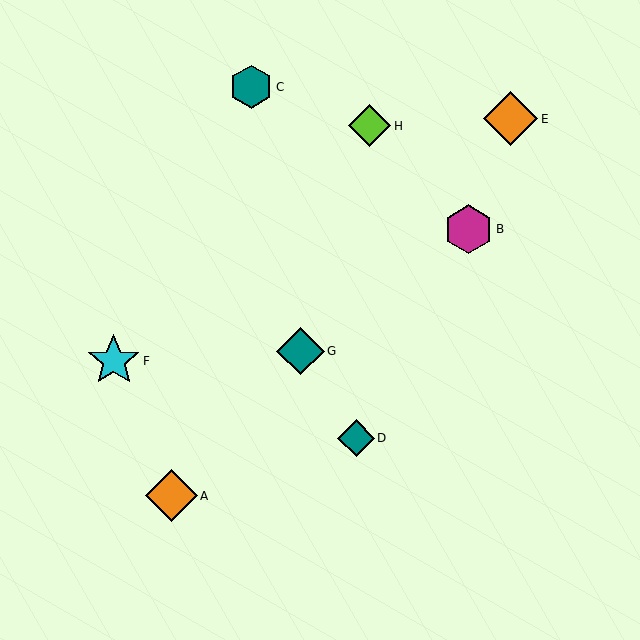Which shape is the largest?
The orange diamond (labeled E) is the largest.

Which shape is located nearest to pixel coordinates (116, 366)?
The cyan star (labeled F) at (114, 361) is nearest to that location.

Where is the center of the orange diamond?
The center of the orange diamond is at (171, 496).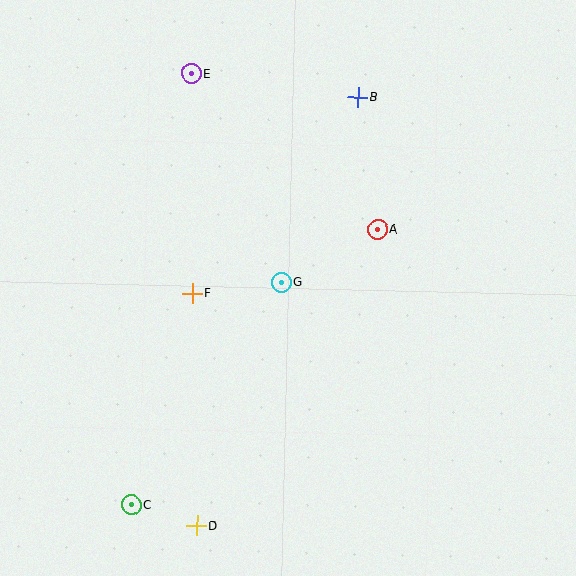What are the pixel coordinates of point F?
Point F is at (192, 293).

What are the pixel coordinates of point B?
Point B is at (358, 97).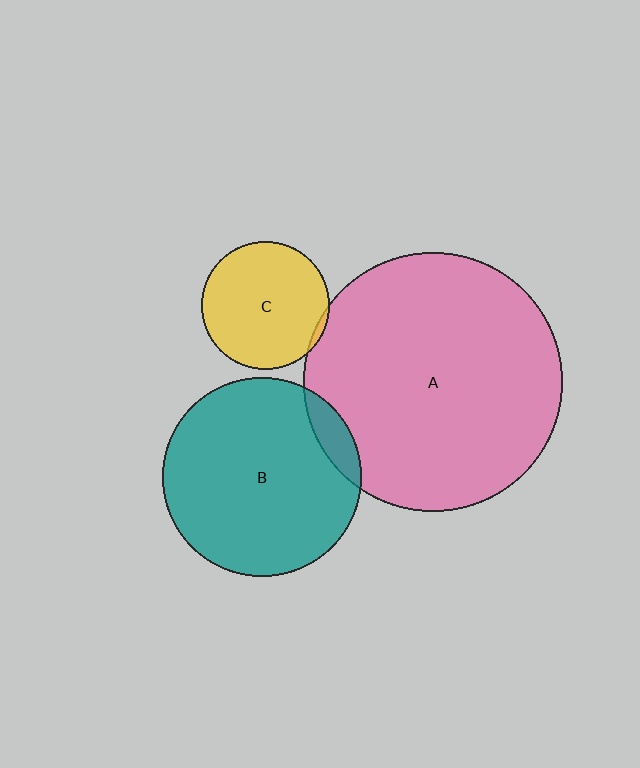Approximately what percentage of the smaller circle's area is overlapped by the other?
Approximately 5%.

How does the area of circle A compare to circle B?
Approximately 1.7 times.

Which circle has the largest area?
Circle A (pink).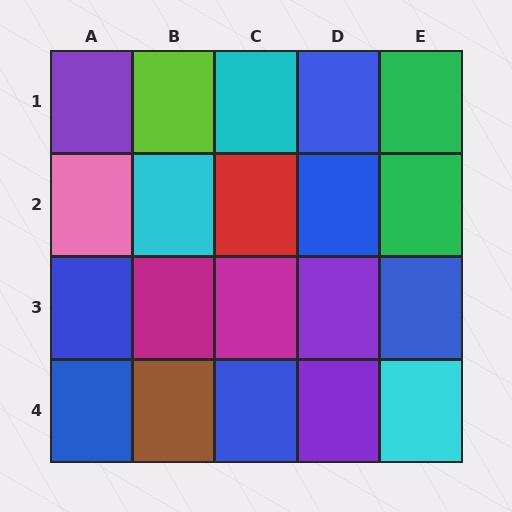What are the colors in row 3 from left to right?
Blue, magenta, magenta, purple, blue.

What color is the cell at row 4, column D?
Purple.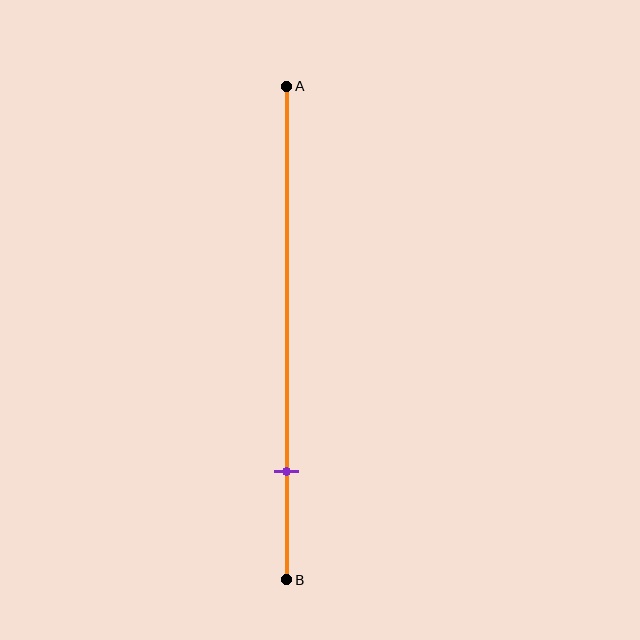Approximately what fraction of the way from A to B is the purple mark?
The purple mark is approximately 80% of the way from A to B.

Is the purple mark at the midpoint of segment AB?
No, the mark is at about 80% from A, not at the 50% midpoint.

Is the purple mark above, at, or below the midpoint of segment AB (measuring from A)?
The purple mark is below the midpoint of segment AB.